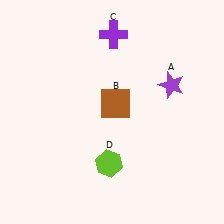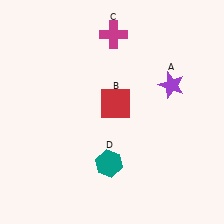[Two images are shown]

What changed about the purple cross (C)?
In Image 1, C is purple. In Image 2, it changed to magenta.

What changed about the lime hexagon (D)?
In Image 1, D is lime. In Image 2, it changed to teal.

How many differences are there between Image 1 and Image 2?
There are 3 differences between the two images.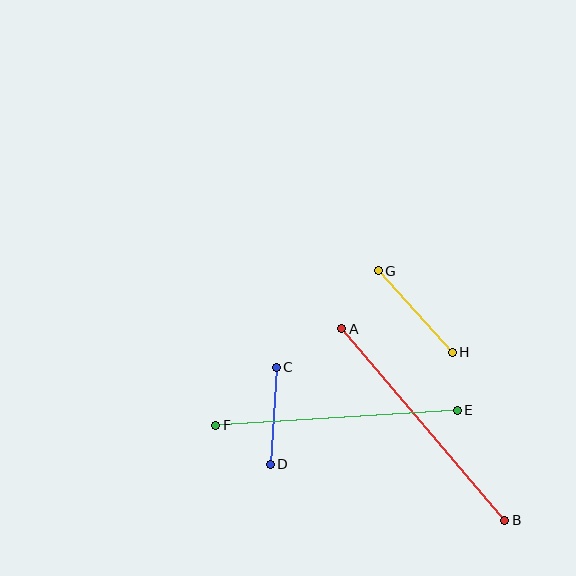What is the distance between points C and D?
The distance is approximately 97 pixels.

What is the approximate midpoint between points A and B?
The midpoint is at approximately (423, 425) pixels.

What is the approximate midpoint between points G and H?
The midpoint is at approximately (415, 311) pixels.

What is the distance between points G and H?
The distance is approximately 110 pixels.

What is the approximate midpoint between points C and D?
The midpoint is at approximately (273, 416) pixels.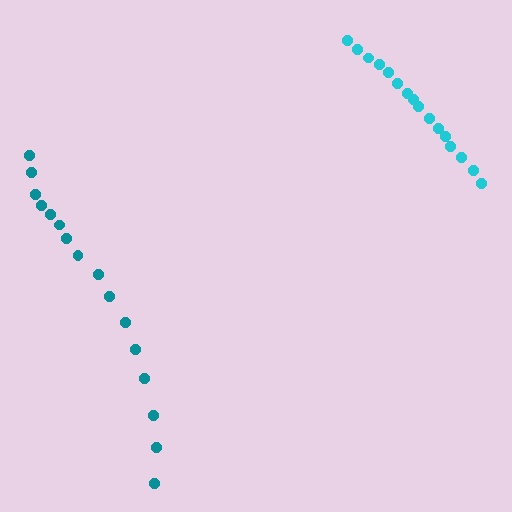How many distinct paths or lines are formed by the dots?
There are 2 distinct paths.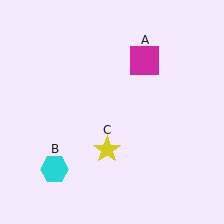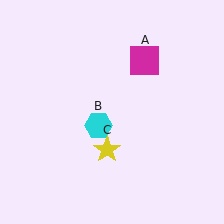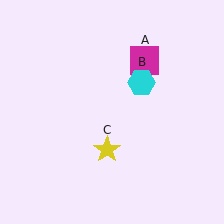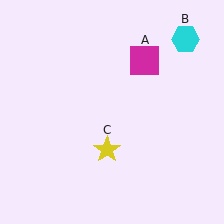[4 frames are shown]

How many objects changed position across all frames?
1 object changed position: cyan hexagon (object B).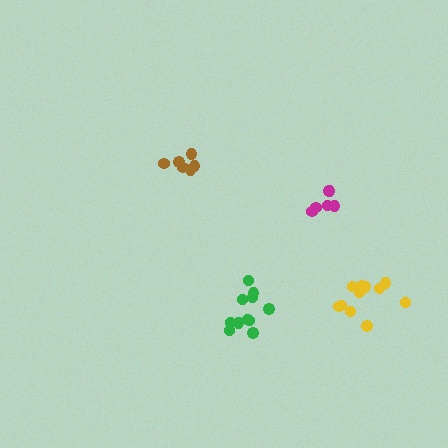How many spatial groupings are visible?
There are 4 spatial groupings.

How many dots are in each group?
Group 1: 6 dots, Group 2: 11 dots, Group 3: 6 dots, Group 4: 11 dots (34 total).